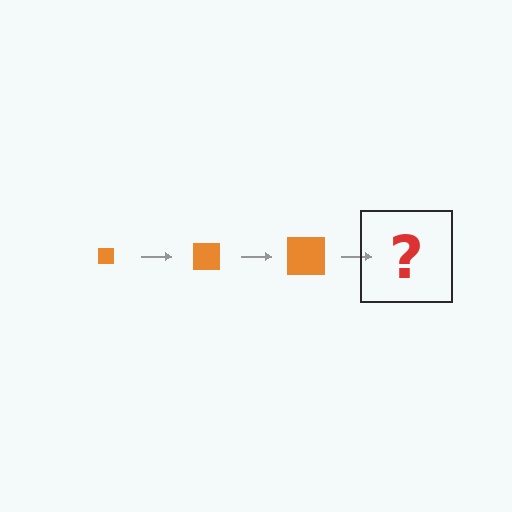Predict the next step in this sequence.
The next step is an orange square, larger than the previous one.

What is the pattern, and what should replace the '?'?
The pattern is that the square gets progressively larger each step. The '?' should be an orange square, larger than the previous one.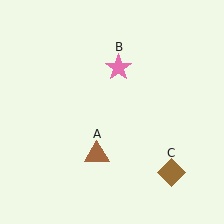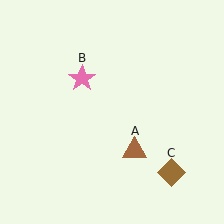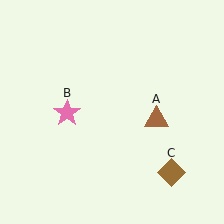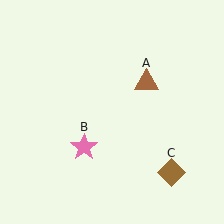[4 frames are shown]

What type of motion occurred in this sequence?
The brown triangle (object A), pink star (object B) rotated counterclockwise around the center of the scene.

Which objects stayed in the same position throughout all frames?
Brown diamond (object C) remained stationary.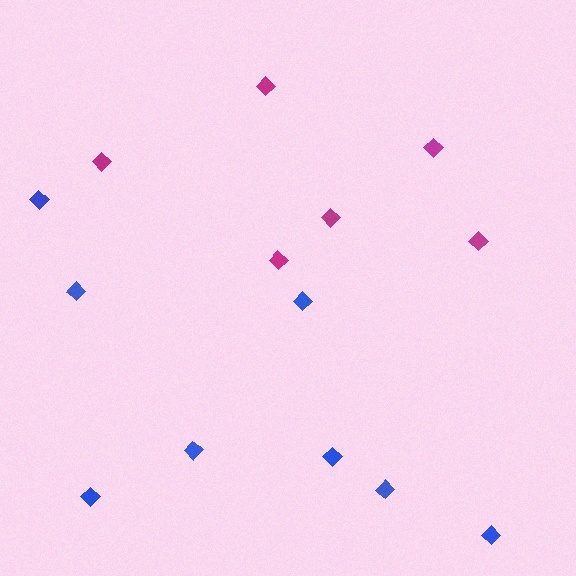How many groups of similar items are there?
There are 2 groups: one group of blue diamonds (8) and one group of magenta diamonds (6).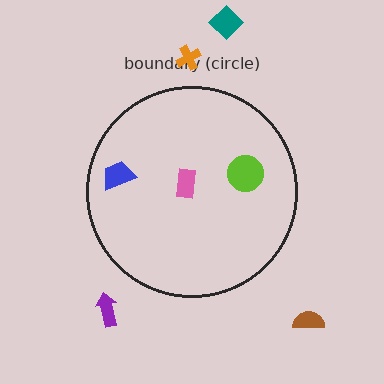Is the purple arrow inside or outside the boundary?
Outside.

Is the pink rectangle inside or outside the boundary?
Inside.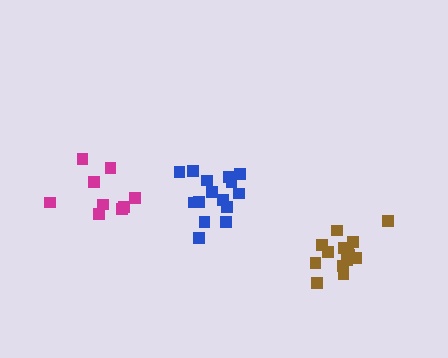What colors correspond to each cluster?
The clusters are colored: magenta, blue, brown.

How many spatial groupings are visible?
There are 3 spatial groupings.